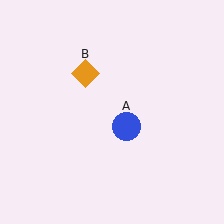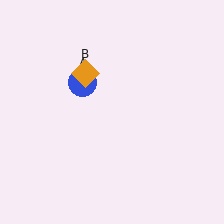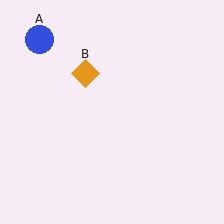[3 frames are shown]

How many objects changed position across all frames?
1 object changed position: blue circle (object A).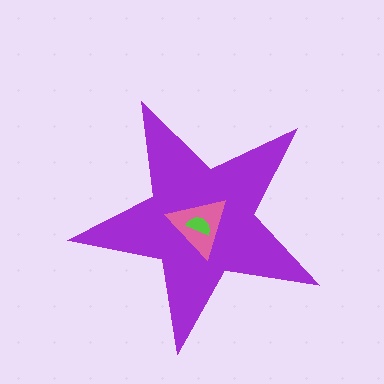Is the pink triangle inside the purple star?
Yes.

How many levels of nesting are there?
3.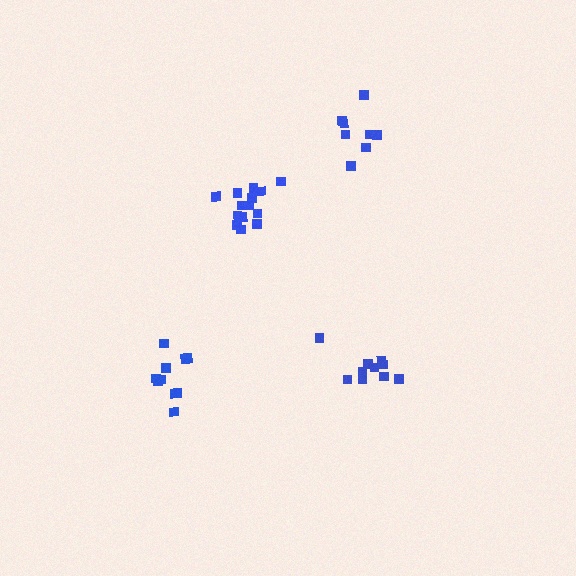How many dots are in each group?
Group 1: 14 dots, Group 2: 10 dots, Group 3: 10 dots, Group 4: 8 dots (42 total).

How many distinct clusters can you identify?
There are 4 distinct clusters.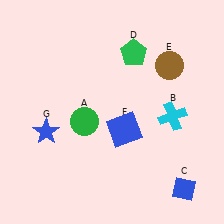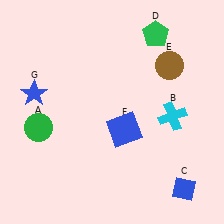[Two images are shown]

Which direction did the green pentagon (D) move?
The green pentagon (D) moved right.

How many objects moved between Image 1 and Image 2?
3 objects moved between the two images.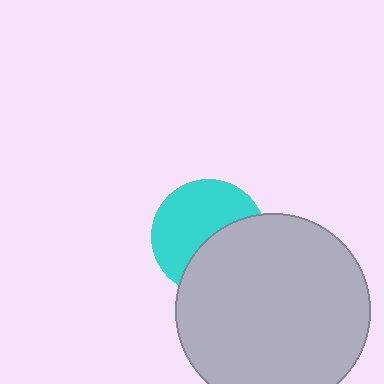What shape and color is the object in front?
The object in front is a light gray circle.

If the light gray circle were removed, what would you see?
You would see the complete cyan circle.